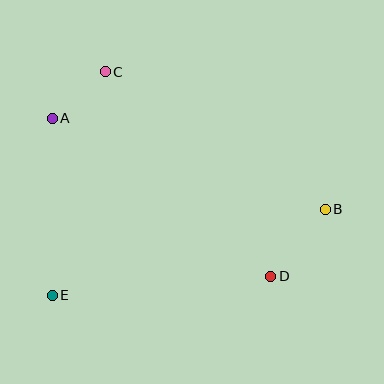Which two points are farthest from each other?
Points A and B are farthest from each other.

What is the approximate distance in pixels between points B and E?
The distance between B and E is approximately 286 pixels.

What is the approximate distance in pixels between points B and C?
The distance between B and C is approximately 260 pixels.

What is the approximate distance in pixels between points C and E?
The distance between C and E is approximately 230 pixels.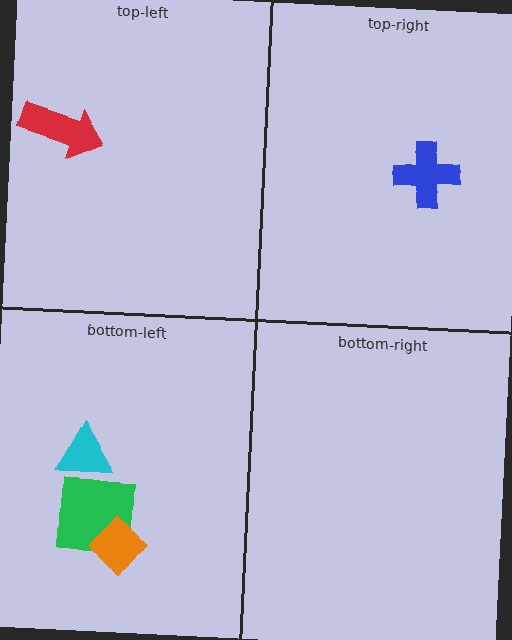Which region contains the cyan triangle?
The bottom-left region.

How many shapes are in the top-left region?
1.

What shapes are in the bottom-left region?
The green square, the orange diamond, the cyan triangle.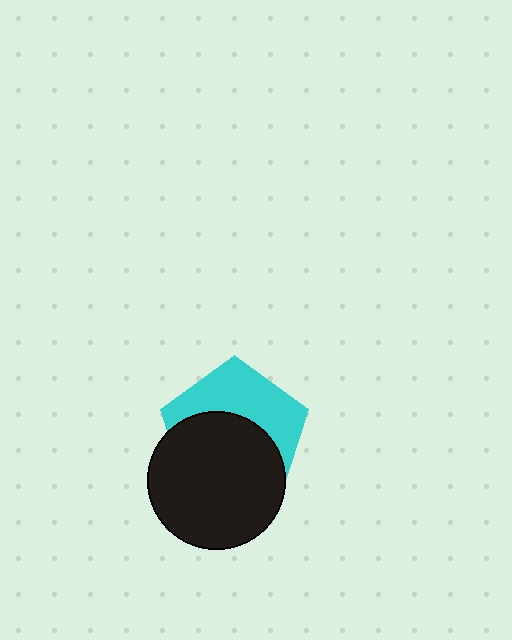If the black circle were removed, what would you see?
You would see the complete cyan pentagon.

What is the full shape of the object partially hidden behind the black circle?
The partially hidden object is a cyan pentagon.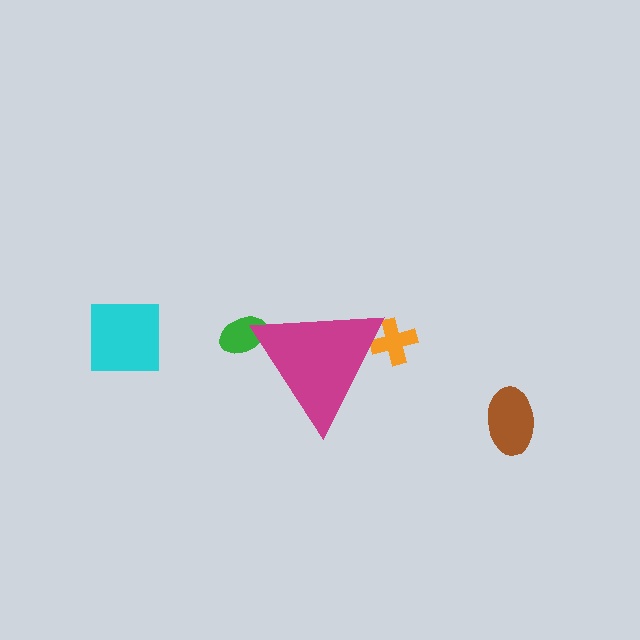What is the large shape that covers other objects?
A magenta triangle.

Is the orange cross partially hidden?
Yes, the orange cross is partially hidden behind the magenta triangle.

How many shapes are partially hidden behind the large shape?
2 shapes are partially hidden.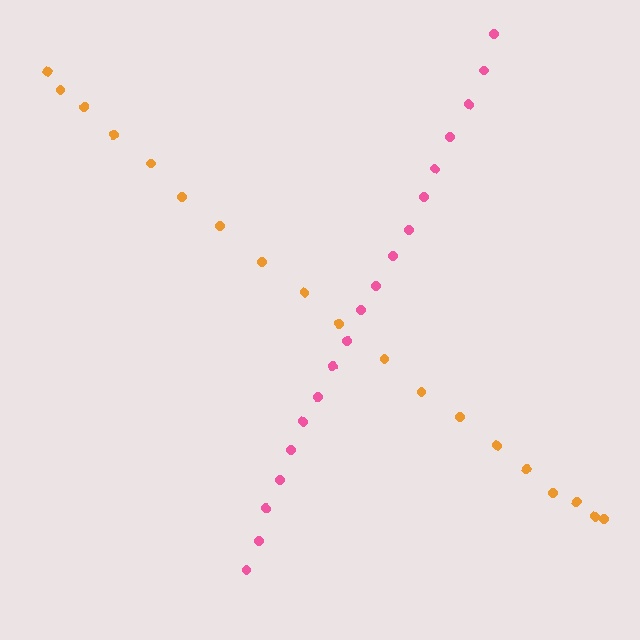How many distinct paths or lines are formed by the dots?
There are 2 distinct paths.